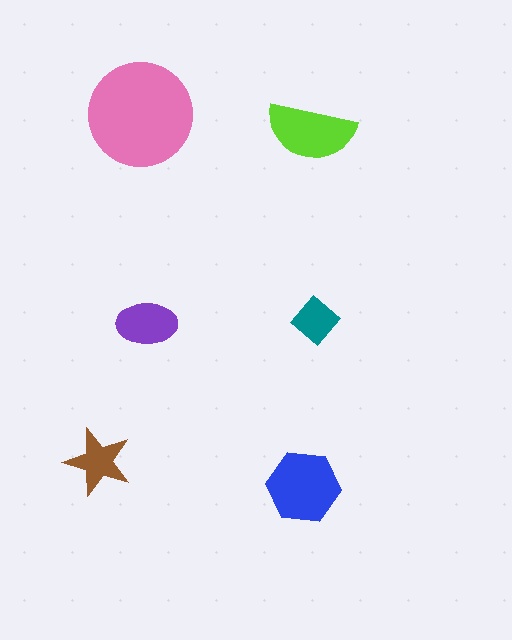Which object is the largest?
The pink circle.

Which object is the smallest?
The teal diamond.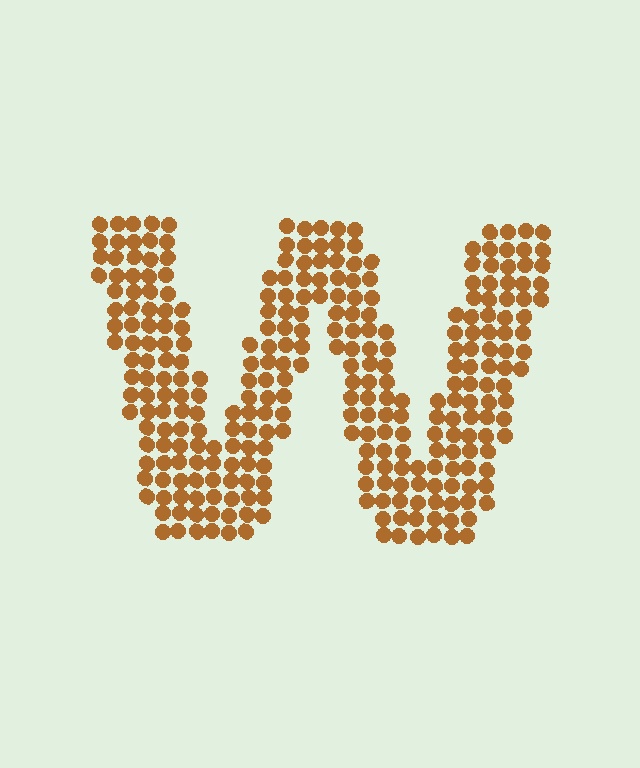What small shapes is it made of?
It is made of small circles.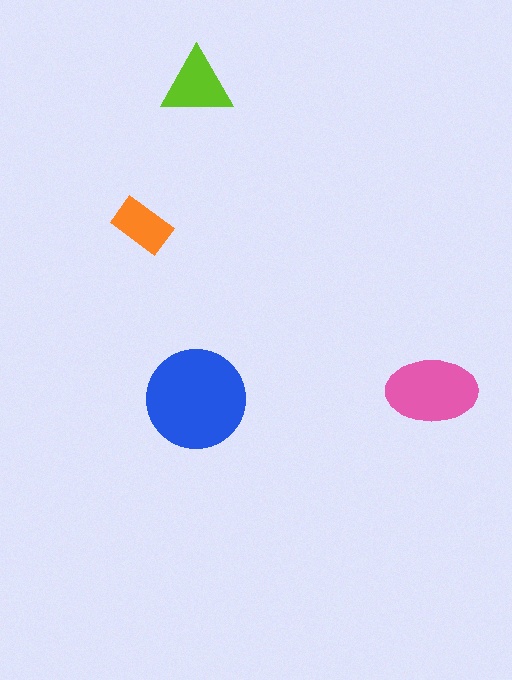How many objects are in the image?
There are 4 objects in the image.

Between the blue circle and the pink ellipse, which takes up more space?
The blue circle.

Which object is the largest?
The blue circle.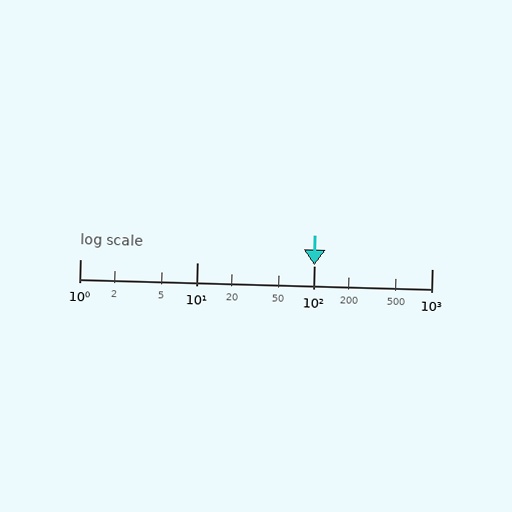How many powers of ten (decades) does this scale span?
The scale spans 3 decades, from 1 to 1000.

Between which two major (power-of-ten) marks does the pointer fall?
The pointer is between 100 and 1000.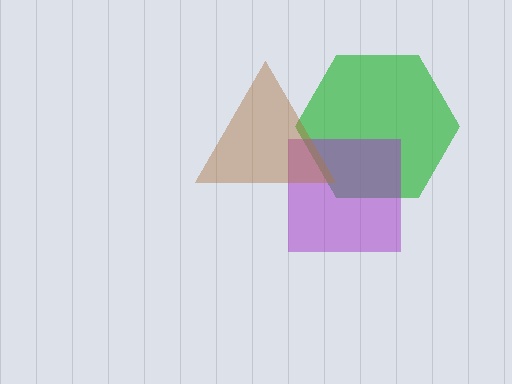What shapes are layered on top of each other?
The layered shapes are: a green hexagon, a purple square, a brown triangle.